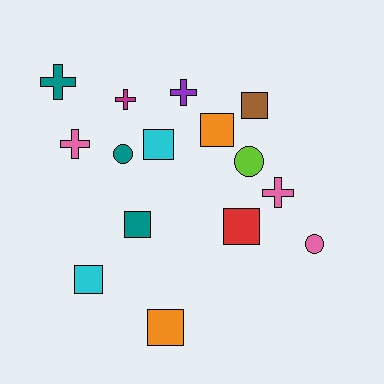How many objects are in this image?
There are 15 objects.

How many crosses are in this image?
There are 5 crosses.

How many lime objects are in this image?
There is 1 lime object.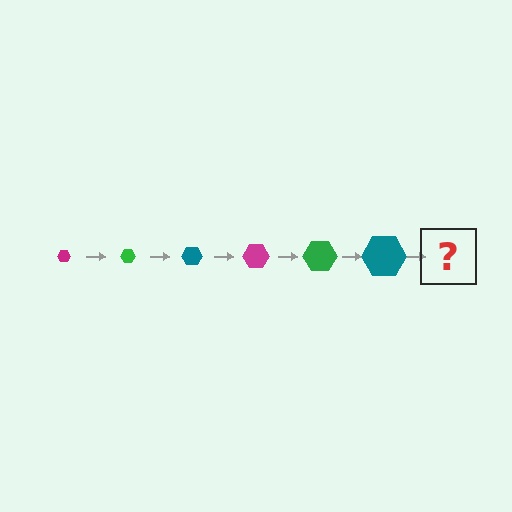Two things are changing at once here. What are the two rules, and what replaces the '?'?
The two rules are that the hexagon grows larger each step and the color cycles through magenta, green, and teal. The '?' should be a magenta hexagon, larger than the previous one.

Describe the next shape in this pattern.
It should be a magenta hexagon, larger than the previous one.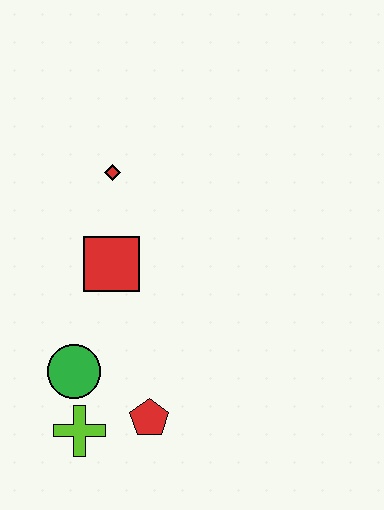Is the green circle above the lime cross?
Yes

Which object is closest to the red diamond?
The red square is closest to the red diamond.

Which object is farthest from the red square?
The lime cross is farthest from the red square.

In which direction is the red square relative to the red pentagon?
The red square is above the red pentagon.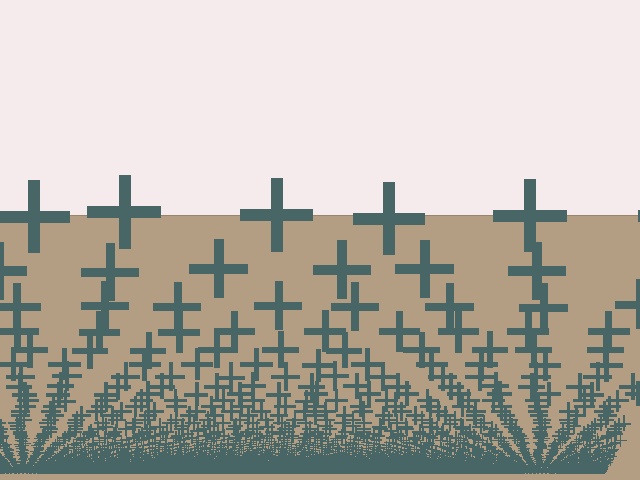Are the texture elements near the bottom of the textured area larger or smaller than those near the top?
Smaller. The gradient is inverted — elements near the bottom are smaller and denser.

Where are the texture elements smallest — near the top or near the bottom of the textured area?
Near the bottom.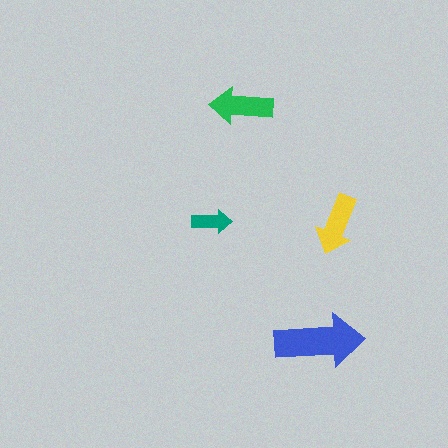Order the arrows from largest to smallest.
the blue one, the green one, the yellow one, the teal one.